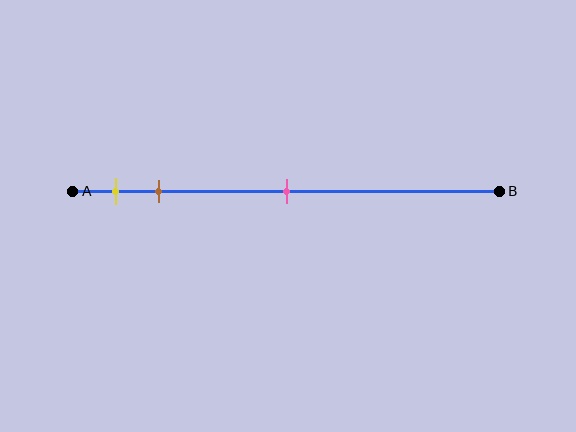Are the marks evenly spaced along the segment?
No, the marks are not evenly spaced.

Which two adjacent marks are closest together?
The yellow and brown marks are the closest adjacent pair.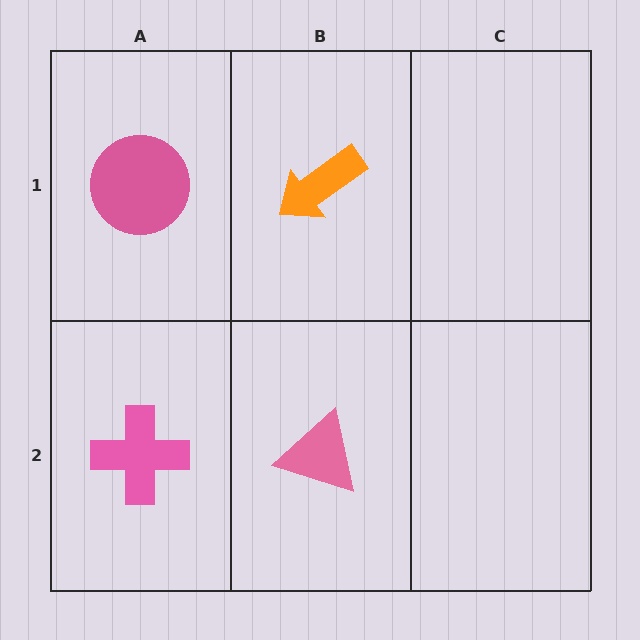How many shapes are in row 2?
2 shapes.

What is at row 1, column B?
An orange arrow.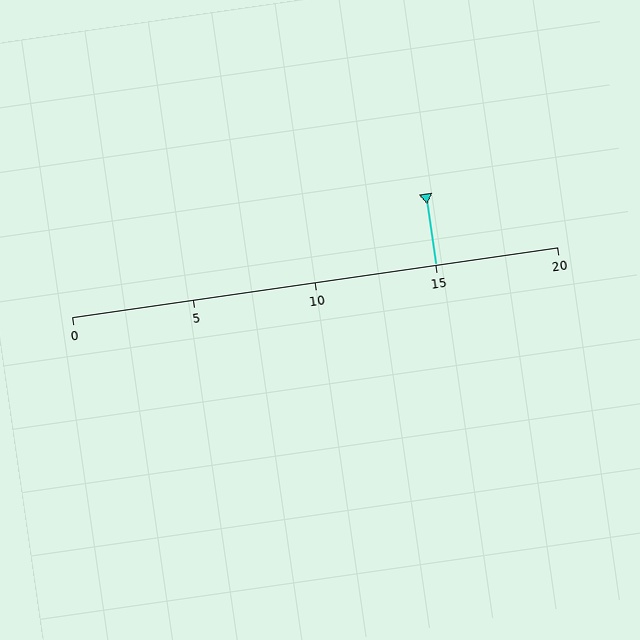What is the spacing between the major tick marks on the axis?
The major ticks are spaced 5 apart.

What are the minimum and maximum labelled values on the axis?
The axis runs from 0 to 20.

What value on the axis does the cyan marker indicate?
The marker indicates approximately 15.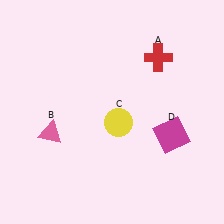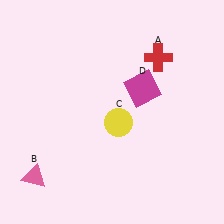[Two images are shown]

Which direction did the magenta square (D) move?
The magenta square (D) moved up.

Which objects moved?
The objects that moved are: the pink triangle (B), the magenta square (D).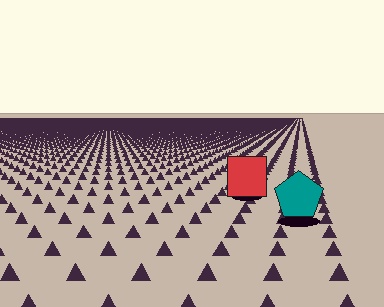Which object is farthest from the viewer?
The red square is farthest from the viewer. It appears smaller and the ground texture around it is denser.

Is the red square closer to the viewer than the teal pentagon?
No. The teal pentagon is closer — you can tell from the texture gradient: the ground texture is coarser near it.